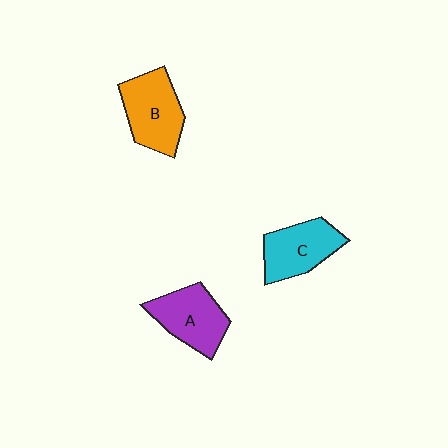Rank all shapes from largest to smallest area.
From largest to smallest: B (orange), A (purple), C (cyan).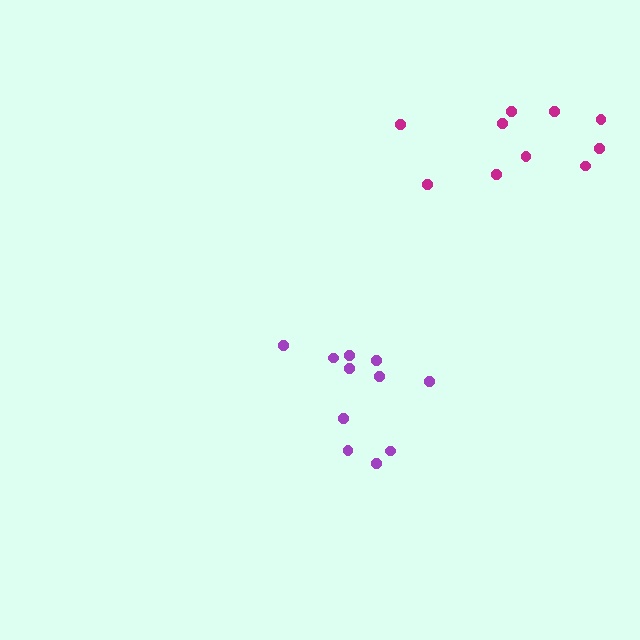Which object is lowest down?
The purple cluster is bottommost.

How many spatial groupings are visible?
There are 2 spatial groupings.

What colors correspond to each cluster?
The clusters are colored: purple, magenta.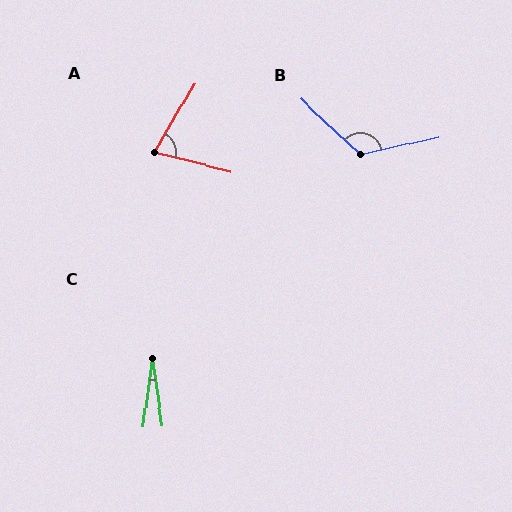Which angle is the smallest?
C, at approximately 16 degrees.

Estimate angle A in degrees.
Approximately 74 degrees.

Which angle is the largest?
B, at approximately 125 degrees.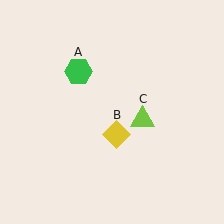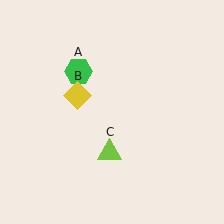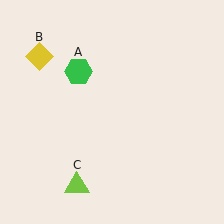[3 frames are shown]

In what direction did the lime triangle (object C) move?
The lime triangle (object C) moved down and to the left.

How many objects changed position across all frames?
2 objects changed position: yellow diamond (object B), lime triangle (object C).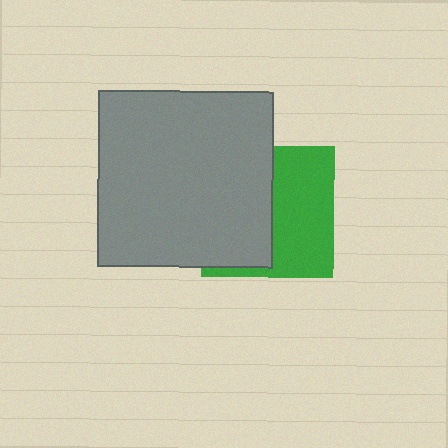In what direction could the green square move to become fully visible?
The green square could move right. That would shift it out from behind the gray square entirely.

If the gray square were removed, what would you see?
You would see the complete green square.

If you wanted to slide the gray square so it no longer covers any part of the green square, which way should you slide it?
Slide it left — that is the most direct way to separate the two shapes.